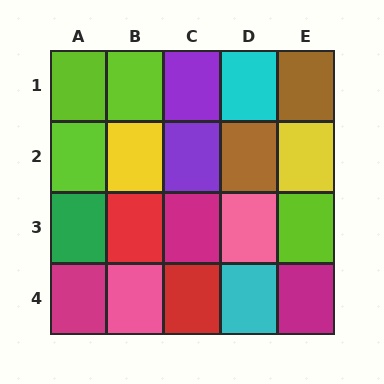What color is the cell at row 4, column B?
Pink.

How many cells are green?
1 cell is green.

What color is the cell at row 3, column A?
Green.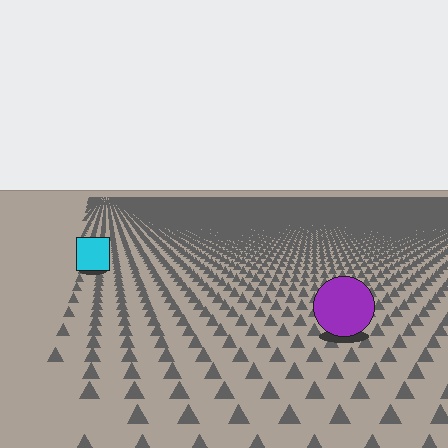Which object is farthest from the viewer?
The cyan square is farthest from the viewer. It appears smaller and the ground texture around it is denser.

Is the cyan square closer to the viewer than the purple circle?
No. The purple circle is closer — you can tell from the texture gradient: the ground texture is coarser near it.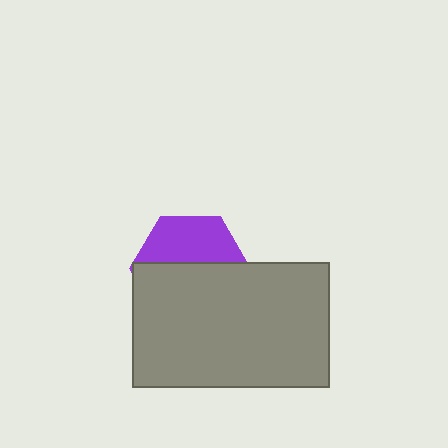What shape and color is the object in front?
The object in front is a gray rectangle.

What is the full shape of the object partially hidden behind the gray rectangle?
The partially hidden object is a purple hexagon.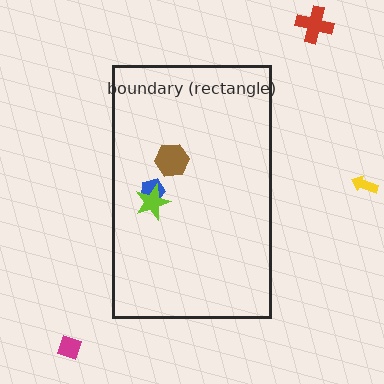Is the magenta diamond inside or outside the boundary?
Outside.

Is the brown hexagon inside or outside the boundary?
Inside.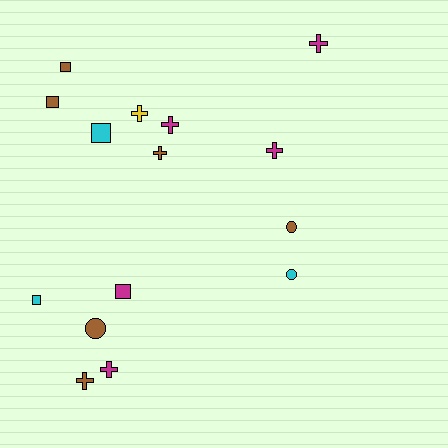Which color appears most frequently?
Brown, with 6 objects.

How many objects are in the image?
There are 15 objects.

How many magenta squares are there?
There is 1 magenta square.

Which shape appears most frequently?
Cross, with 7 objects.